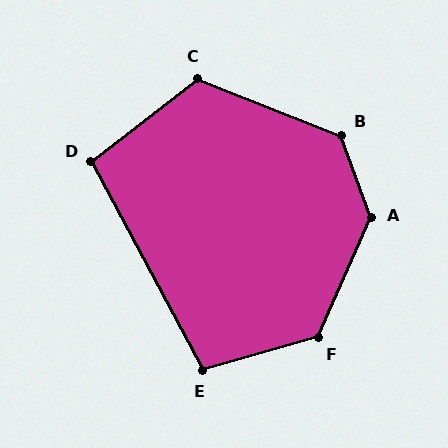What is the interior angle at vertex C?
Approximately 121 degrees (obtuse).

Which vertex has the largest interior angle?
A, at approximately 136 degrees.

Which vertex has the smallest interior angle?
D, at approximately 99 degrees.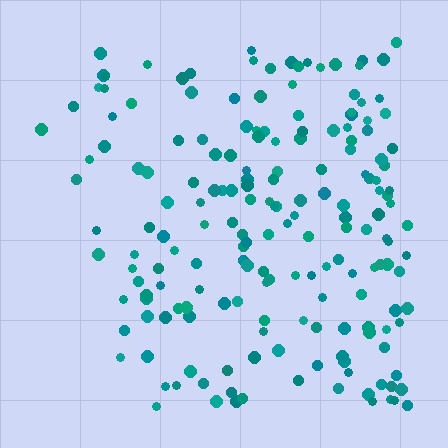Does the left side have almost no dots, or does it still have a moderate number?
Still a moderate number, just noticeably fewer than the right.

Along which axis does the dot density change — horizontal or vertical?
Horizontal.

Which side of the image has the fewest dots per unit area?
The left.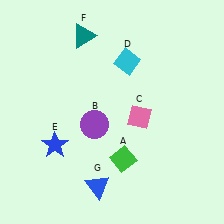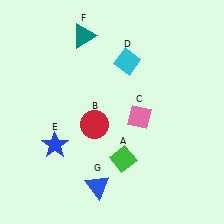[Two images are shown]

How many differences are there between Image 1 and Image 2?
There is 1 difference between the two images.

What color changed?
The circle (B) changed from purple in Image 1 to red in Image 2.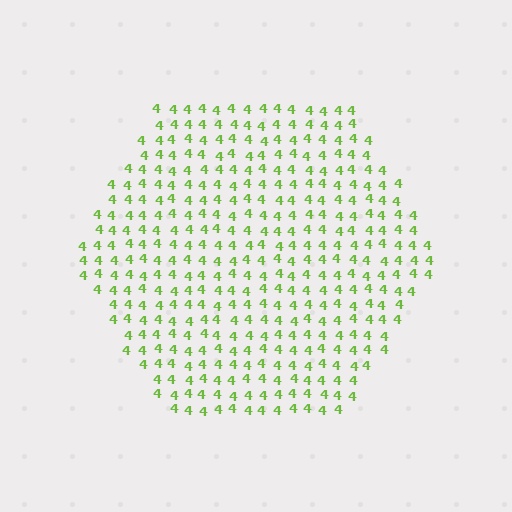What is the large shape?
The large shape is a hexagon.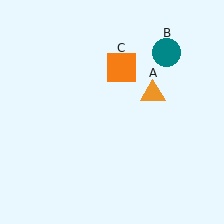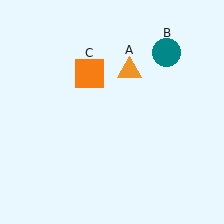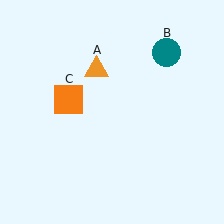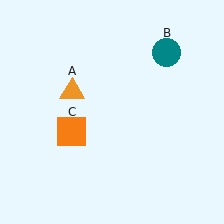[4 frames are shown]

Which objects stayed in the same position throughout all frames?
Teal circle (object B) remained stationary.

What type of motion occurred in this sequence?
The orange triangle (object A), orange square (object C) rotated counterclockwise around the center of the scene.